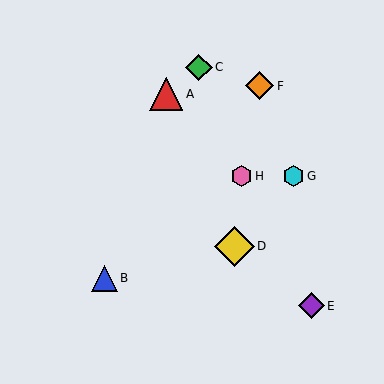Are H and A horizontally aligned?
No, H is at y≈176 and A is at y≈94.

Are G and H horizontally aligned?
Yes, both are at y≈176.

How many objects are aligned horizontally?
2 objects (G, H) are aligned horizontally.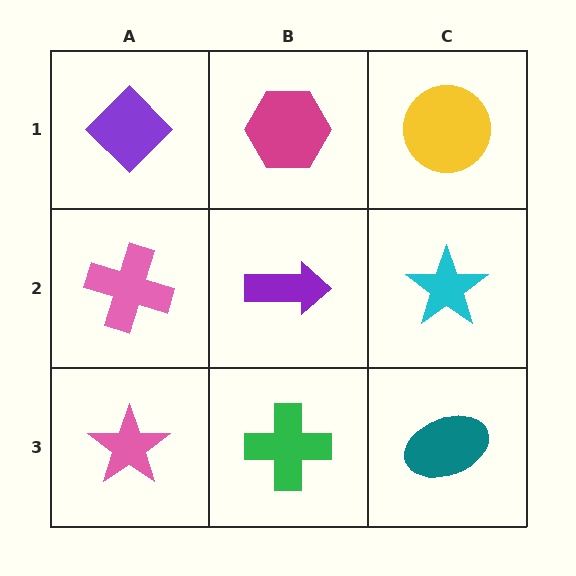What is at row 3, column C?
A teal ellipse.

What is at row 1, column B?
A magenta hexagon.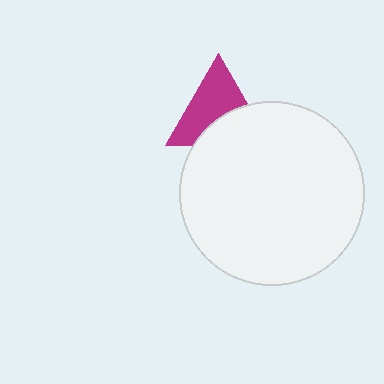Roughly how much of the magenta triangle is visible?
About half of it is visible (roughly 61%).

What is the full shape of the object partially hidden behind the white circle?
The partially hidden object is a magenta triangle.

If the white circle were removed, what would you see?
You would see the complete magenta triangle.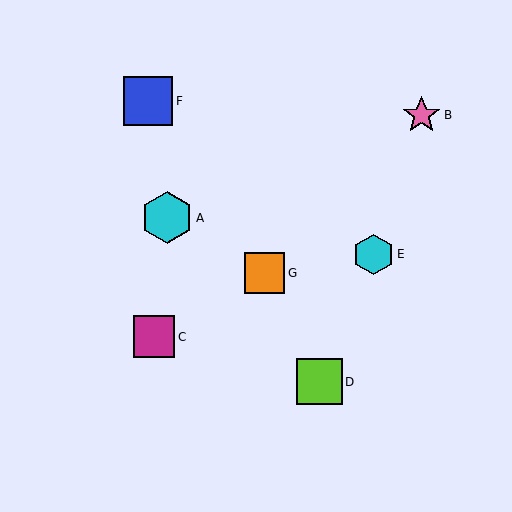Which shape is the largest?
The cyan hexagon (labeled A) is the largest.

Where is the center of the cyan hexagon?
The center of the cyan hexagon is at (167, 218).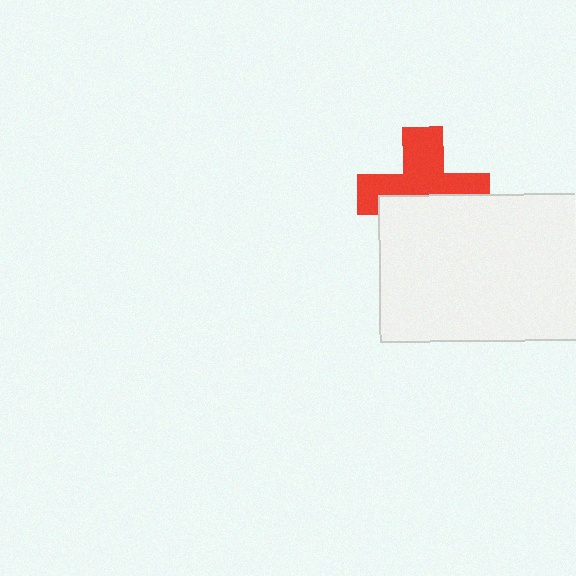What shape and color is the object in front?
The object in front is a white rectangle.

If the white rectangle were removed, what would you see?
You would see the complete red cross.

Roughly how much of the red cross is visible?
About half of it is visible (roughly 55%).